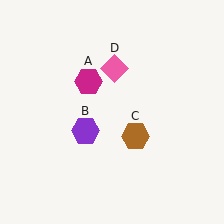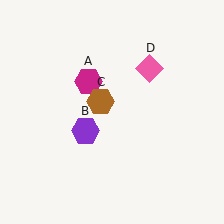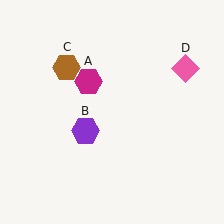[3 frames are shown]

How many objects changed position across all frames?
2 objects changed position: brown hexagon (object C), pink diamond (object D).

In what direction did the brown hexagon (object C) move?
The brown hexagon (object C) moved up and to the left.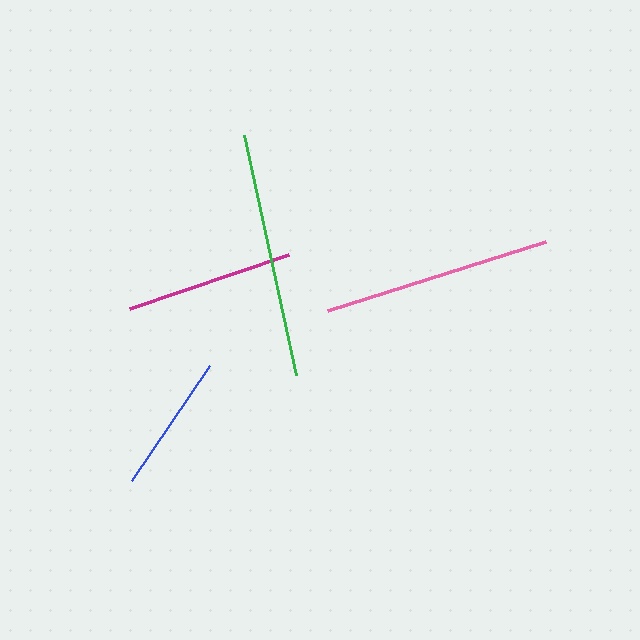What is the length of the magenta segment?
The magenta segment is approximately 168 pixels long.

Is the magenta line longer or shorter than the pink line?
The pink line is longer than the magenta line.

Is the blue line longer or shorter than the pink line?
The pink line is longer than the blue line.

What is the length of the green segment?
The green segment is approximately 245 pixels long.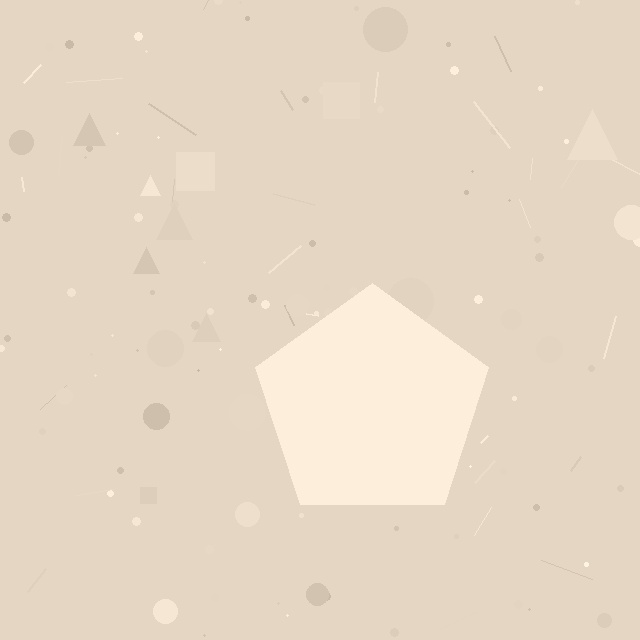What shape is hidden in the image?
A pentagon is hidden in the image.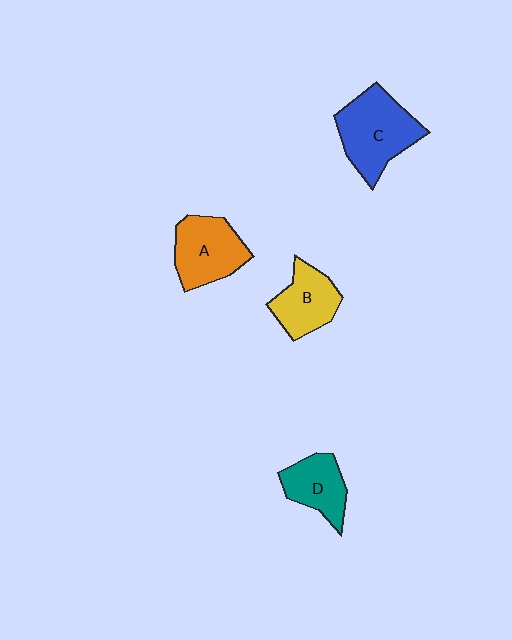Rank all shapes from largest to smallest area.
From largest to smallest: C (blue), A (orange), B (yellow), D (teal).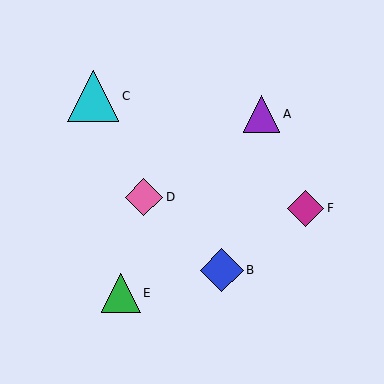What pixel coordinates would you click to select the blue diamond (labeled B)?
Click at (222, 270) to select the blue diamond B.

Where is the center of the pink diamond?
The center of the pink diamond is at (144, 197).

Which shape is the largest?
The cyan triangle (labeled C) is the largest.